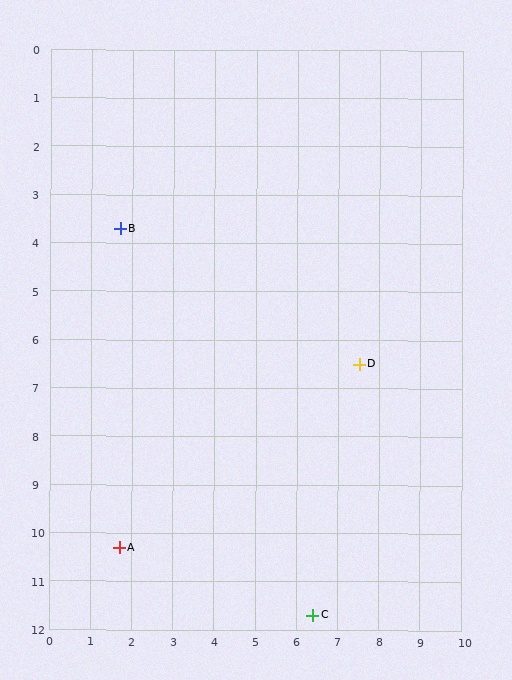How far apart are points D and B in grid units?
Points D and B are about 6.4 grid units apart.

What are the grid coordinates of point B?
Point B is at approximately (1.7, 3.7).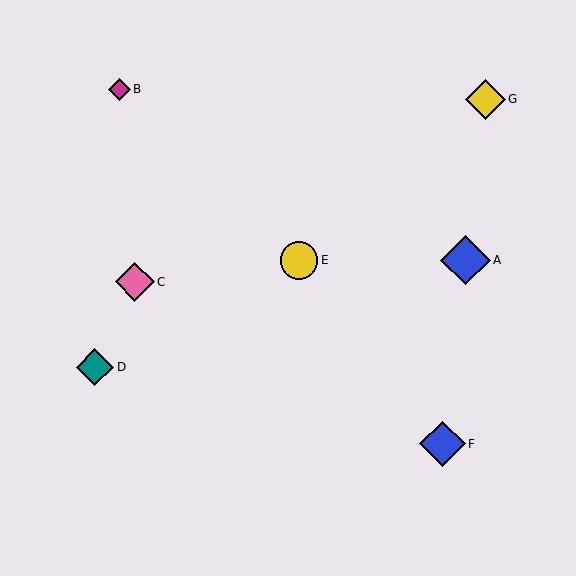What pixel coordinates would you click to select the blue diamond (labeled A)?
Click at (465, 260) to select the blue diamond A.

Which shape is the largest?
The blue diamond (labeled A) is the largest.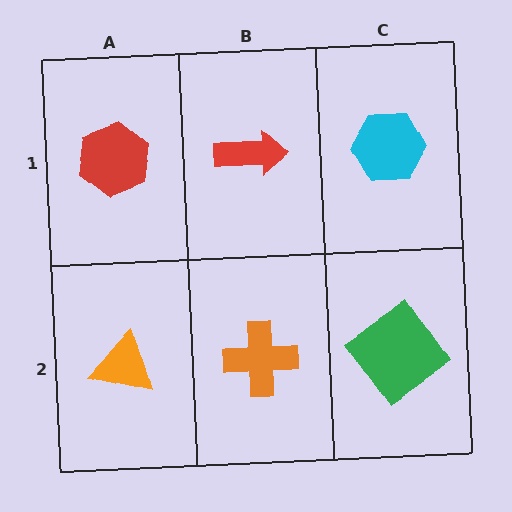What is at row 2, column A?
An orange triangle.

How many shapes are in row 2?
3 shapes.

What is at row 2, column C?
A green diamond.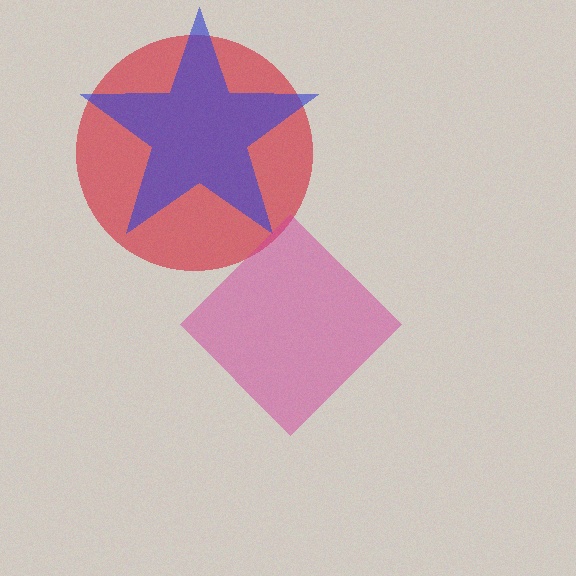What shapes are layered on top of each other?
The layered shapes are: a red circle, a blue star, a magenta diamond.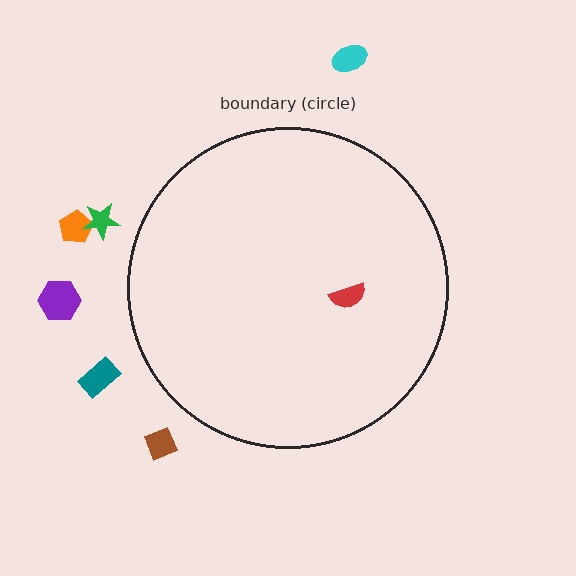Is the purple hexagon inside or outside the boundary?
Outside.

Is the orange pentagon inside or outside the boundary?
Outside.